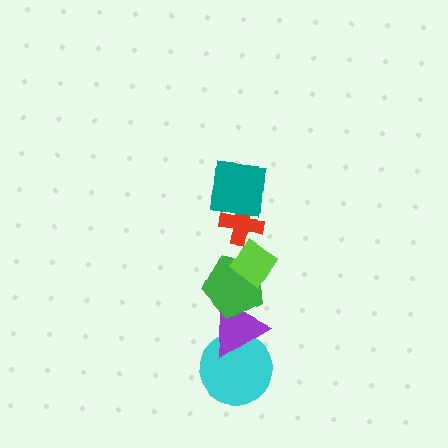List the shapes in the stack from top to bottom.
From top to bottom: the teal square, the red cross, the lime diamond, the green pentagon, the purple triangle, the cyan circle.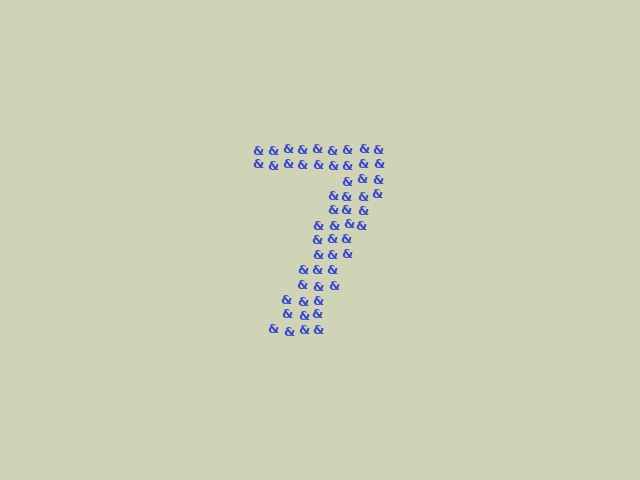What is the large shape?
The large shape is the digit 7.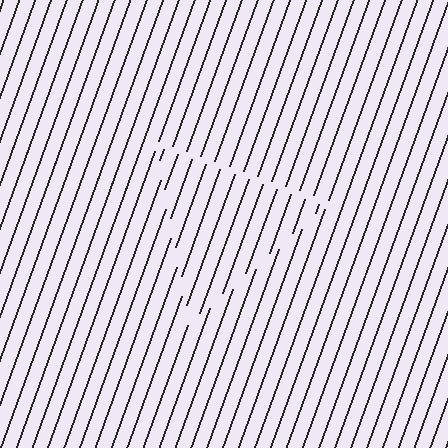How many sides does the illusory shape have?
3 sides — the line-ends trace a triangle.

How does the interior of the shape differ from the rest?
The interior of the shape contains the same grating, shifted by half a period — the contour is defined by the phase discontinuity where line-ends from the inner and outer gratings abut.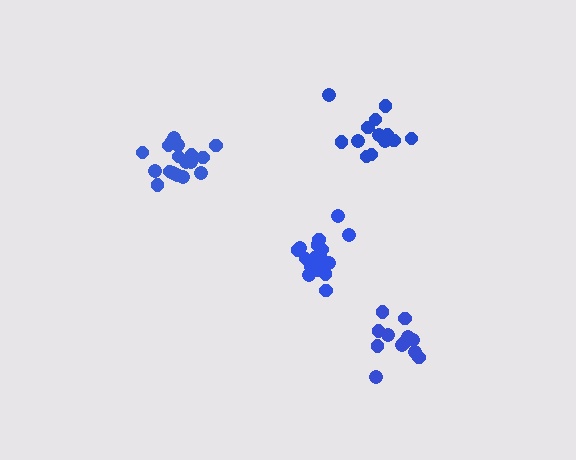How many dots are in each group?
Group 1: 18 dots, Group 2: 12 dots, Group 3: 17 dots, Group 4: 13 dots (60 total).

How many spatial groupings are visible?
There are 4 spatial groupings.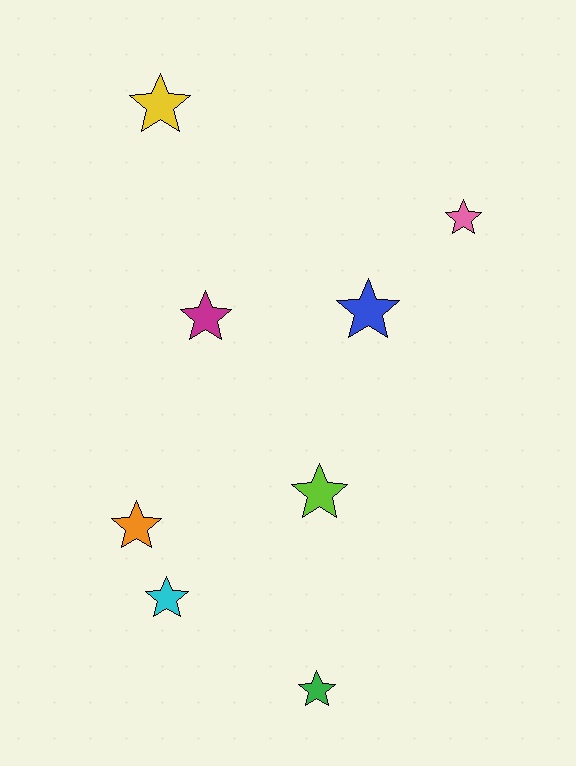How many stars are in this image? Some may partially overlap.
There are 8 stars.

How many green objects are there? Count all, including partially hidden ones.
There is 1 green object.